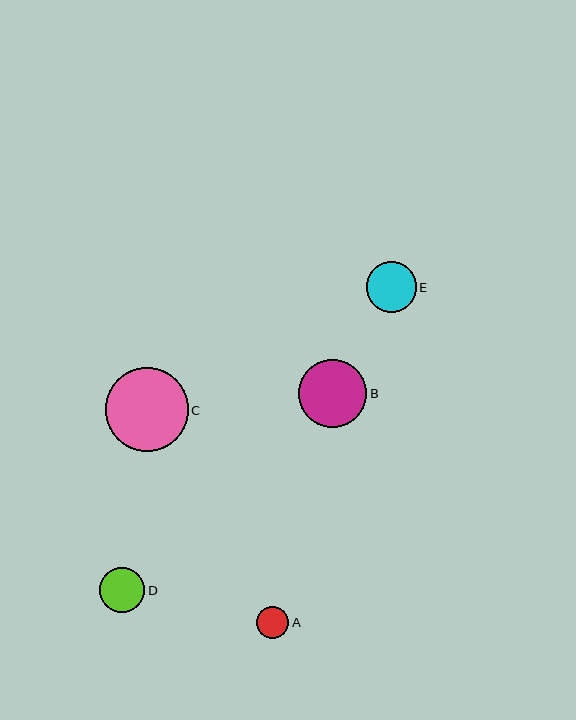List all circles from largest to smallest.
From largest to smallest: C, B, E, D, A.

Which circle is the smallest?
Circle A is the smallest with a size of approximately 33 pixels.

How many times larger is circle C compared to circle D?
Circle C is approximately 1.8 times the size of circle D.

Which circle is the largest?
Circle C is the largest with a size of approximately 83 pixels.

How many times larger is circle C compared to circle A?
Circle C is approximately 2.6 times the size of circle A.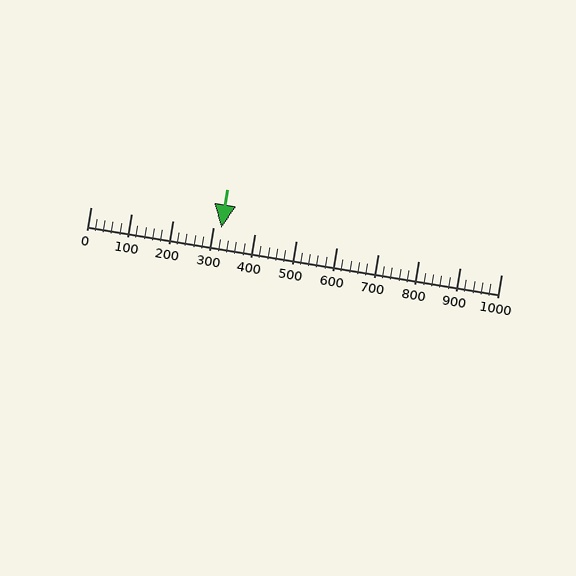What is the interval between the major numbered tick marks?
The major tick marks are spaced 100 units apart.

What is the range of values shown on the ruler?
The ruler shows values from 0 to 1000.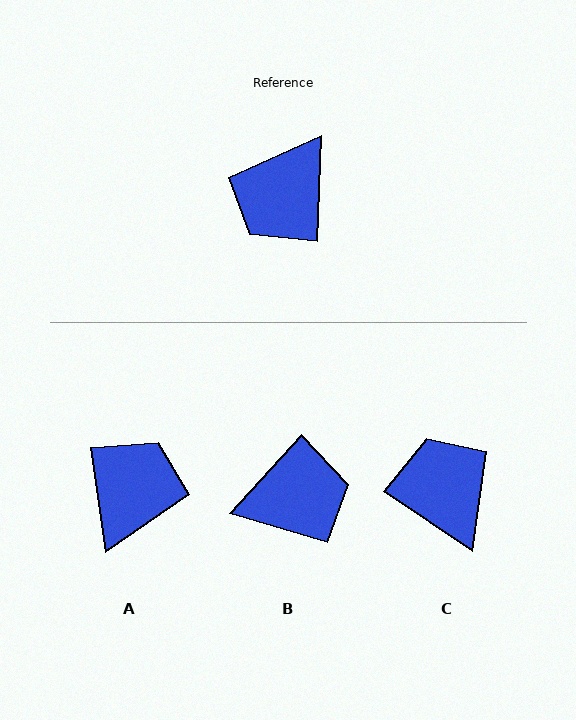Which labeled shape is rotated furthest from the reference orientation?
A, about 170 degrees away.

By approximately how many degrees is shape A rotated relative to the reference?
Approximately 170 degrees clockwise.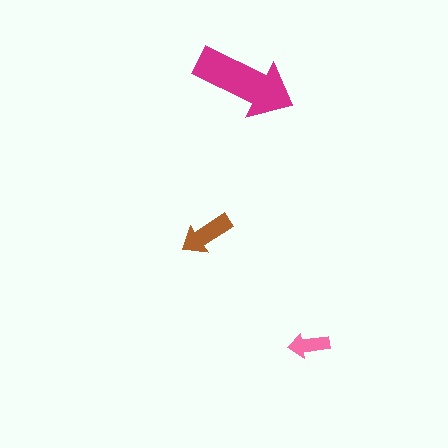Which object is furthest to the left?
The brown arrow is leftmost.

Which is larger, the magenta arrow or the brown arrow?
The magenta one.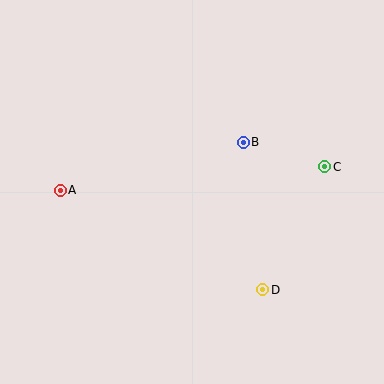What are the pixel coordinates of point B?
Point B is at (243, 142).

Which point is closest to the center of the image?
Point B at (243, 142) is closest to the center.